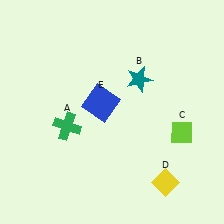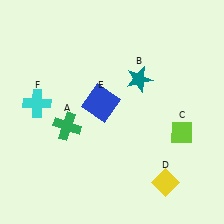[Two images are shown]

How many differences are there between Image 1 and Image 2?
There is 1 difference between the two images.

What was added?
A cyan cross (F) was added in Image 2.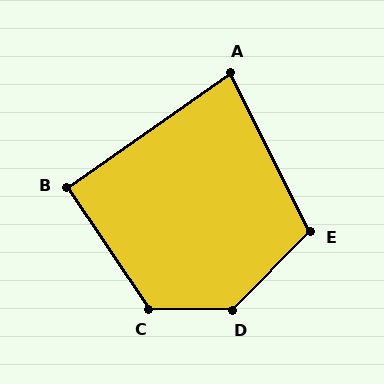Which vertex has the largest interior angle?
D, at approximately 134 degrees.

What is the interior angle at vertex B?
Approximately 91 degrees (approximately right).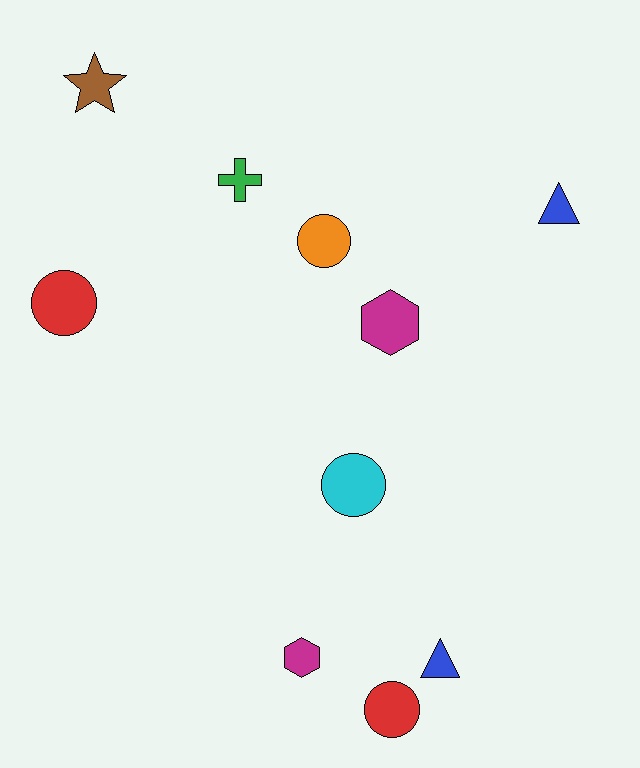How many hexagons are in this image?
There are 2 hexagons.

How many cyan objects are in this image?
There is 1 cyan object.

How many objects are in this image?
There are 10 objects.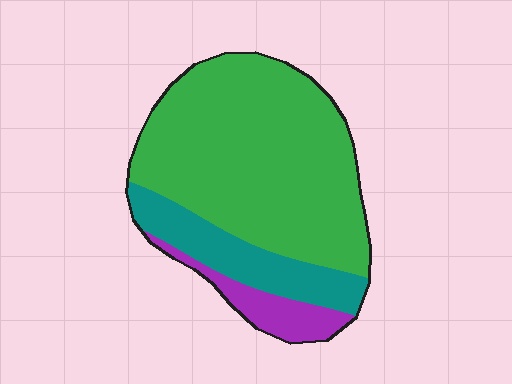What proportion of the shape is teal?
Teal takes up about one fifth (1/5) of the shape.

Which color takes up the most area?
Green, at roughly 70%.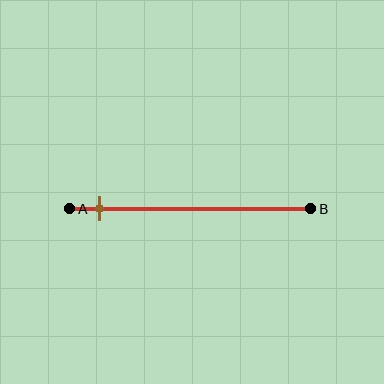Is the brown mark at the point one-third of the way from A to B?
No, the mark is at about 15% from A, not at the 33% one-third point.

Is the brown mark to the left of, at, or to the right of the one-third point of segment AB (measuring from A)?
The brown mark is to the left of the one-third point of segment AB.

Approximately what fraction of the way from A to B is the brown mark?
The brown mark is approximately 15% of the way from A to B.